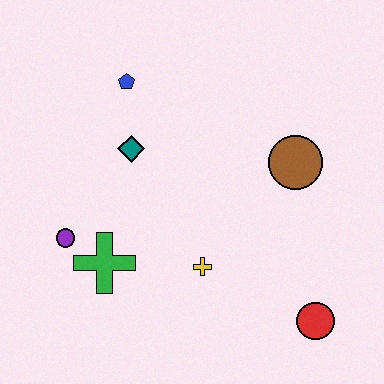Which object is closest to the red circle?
The yellow cross is closest to the red circle.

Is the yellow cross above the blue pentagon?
No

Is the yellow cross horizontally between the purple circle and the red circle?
Yes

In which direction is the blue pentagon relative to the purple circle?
The blue pentagon is above the purple circle.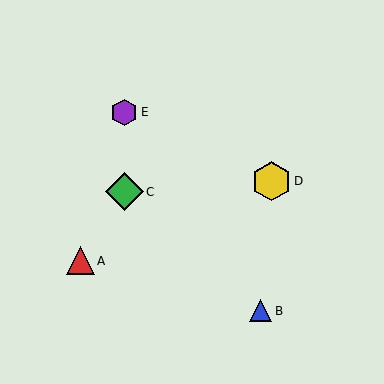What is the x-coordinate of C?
Object C is at x≈124.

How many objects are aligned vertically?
2 objects (C, E) are aligned vertically.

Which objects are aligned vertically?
Objects C, E are aligned vertically.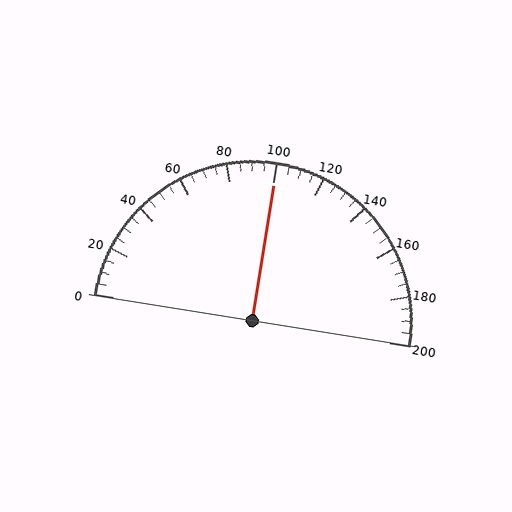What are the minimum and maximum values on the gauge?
The gauge ranges from 0 to 200.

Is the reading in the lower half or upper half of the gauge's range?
The reading is in the upper half of the range (0 to 200).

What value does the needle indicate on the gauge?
The needle indicates approximately 100.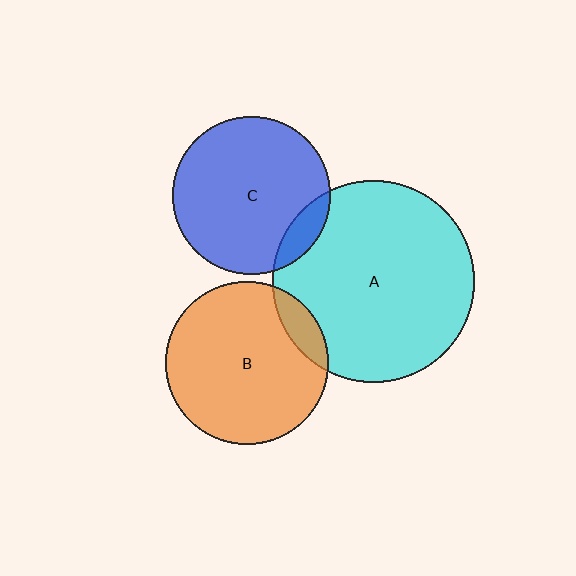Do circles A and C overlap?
Yes.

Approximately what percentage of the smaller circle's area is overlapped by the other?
Approximately 10%.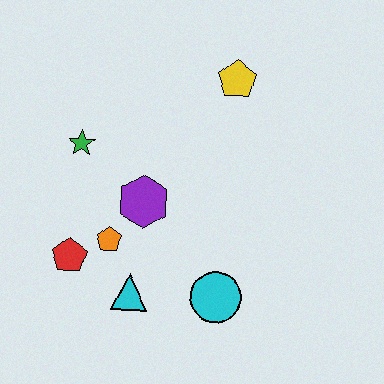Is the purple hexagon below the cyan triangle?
No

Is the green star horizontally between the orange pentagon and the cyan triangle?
No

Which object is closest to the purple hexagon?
The orange pentagon is closest to the purple hexagon.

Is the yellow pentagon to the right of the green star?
Yes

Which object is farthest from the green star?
The cyan circle is farthest from the green star.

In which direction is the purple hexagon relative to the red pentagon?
The purple hexagon is to the right of the red pentagon.